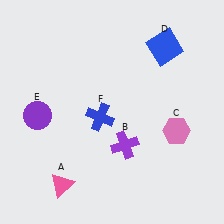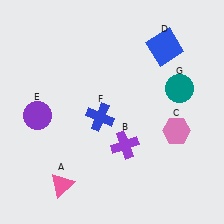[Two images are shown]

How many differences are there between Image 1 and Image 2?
There is 1 difference between the two images.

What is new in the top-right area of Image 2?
A teal circle (G) was added in the top-right area of Image 2.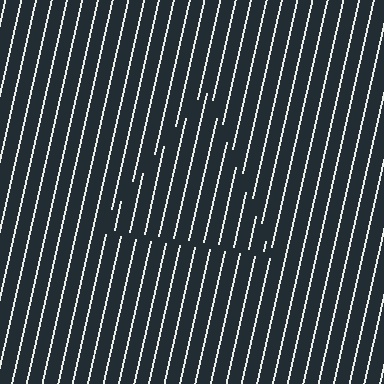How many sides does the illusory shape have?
3 sides — the line-ends trace a triangle.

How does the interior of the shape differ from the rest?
The interior of the shape contains the same grating, shifted by half a period — the contour is defined by the phase discontinuity where line-ends from the inner and outer gratings abut.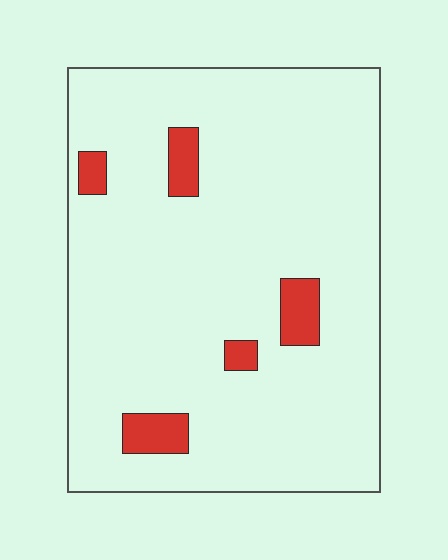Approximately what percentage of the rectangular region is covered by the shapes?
Approximately 5%.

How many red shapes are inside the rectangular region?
5.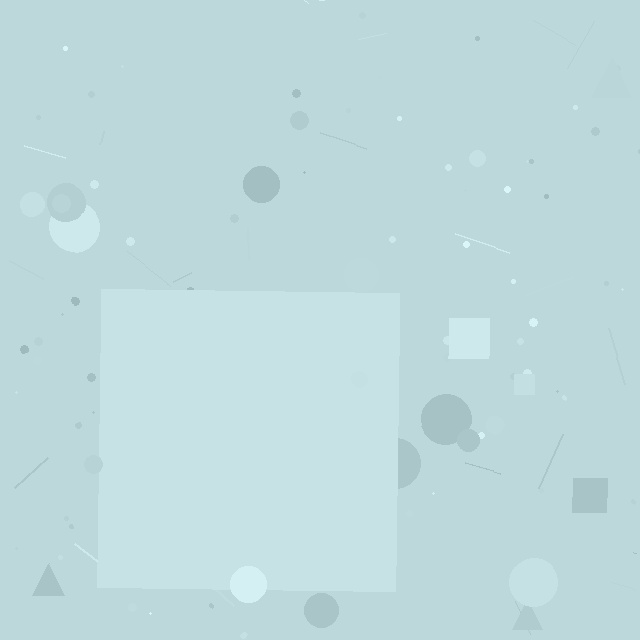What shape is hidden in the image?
A square is hidden in the image.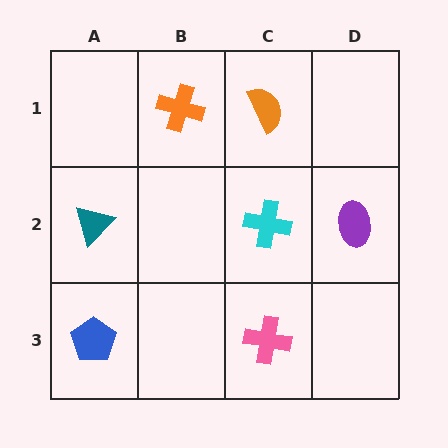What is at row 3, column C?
A pink cross.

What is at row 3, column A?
A blue pentagon.